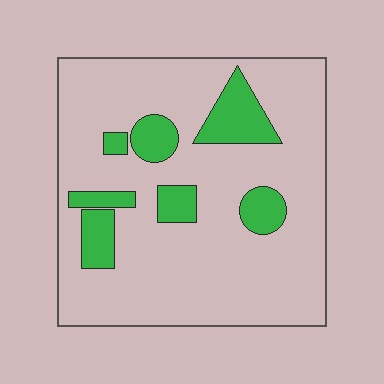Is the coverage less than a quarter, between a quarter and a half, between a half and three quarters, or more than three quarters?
Less than a quarter.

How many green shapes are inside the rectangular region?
7.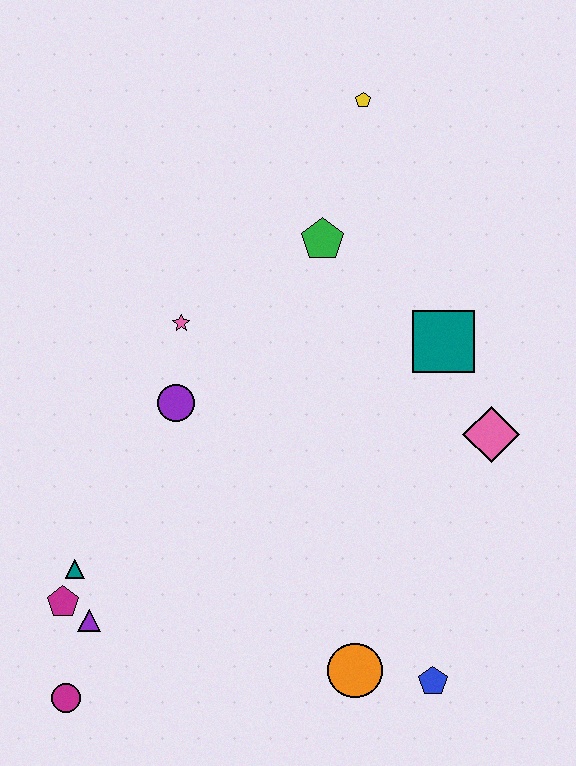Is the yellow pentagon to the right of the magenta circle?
Yes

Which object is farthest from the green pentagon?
The magenta circle is farthest from the green pentagon.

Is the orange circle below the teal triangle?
Yes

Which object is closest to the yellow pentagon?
The green pentagon is closest to the yellow pentagon.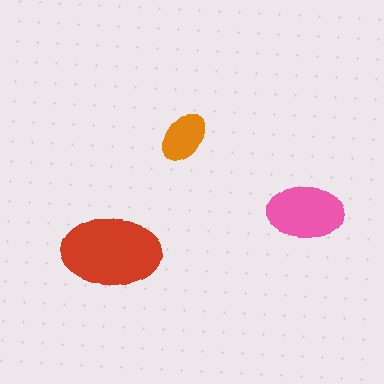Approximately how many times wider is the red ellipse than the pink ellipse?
About 1.5 times wider.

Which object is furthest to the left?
The red ellipse is leftmost.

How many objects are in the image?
There are 3 objects in the image.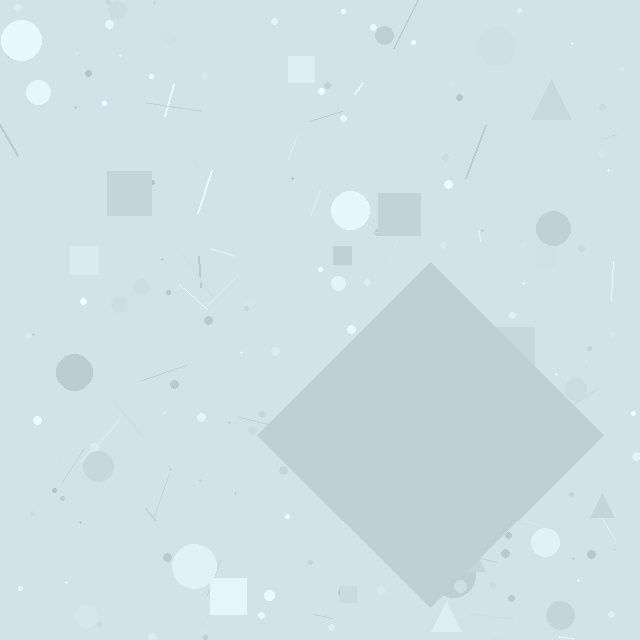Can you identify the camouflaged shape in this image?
The camouflaged shape is a diamond.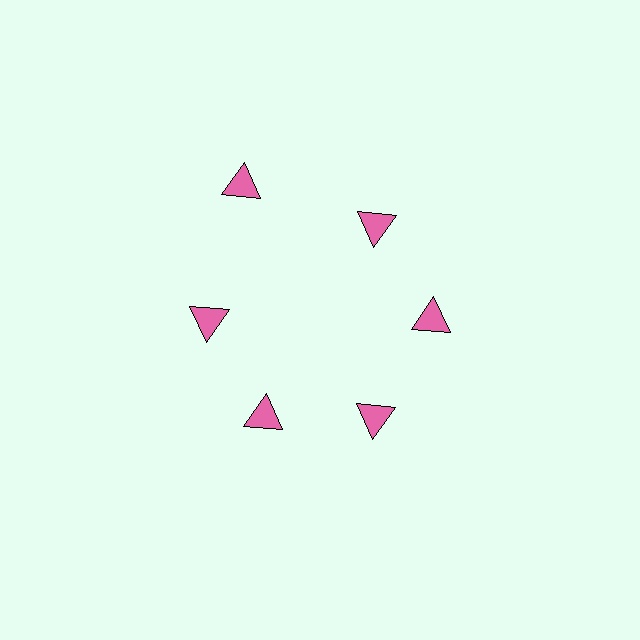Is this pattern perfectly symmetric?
No. The 6 pink triangles are arranged in a ring, but one element near the 11 o'clock position is pushed outward from the center, breaking the 6-fold rotational symmetry.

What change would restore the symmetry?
The symmetry would be restored by moving it inward, back onto the ring so that all 6 triangles sit at equal angles and equal distance from the center.